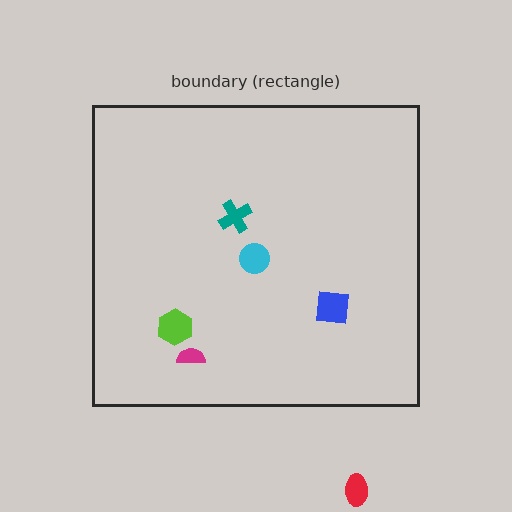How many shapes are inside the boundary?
5 inside, 1 outside.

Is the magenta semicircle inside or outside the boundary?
Inside.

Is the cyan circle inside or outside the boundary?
Inside.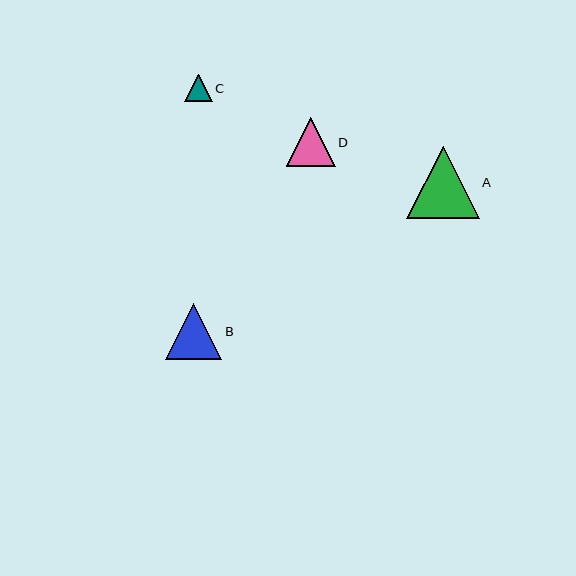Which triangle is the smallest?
Triangle C is the smallest with a size of approximately 28 pixels.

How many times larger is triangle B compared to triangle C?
Triangle B is approximately 2.1 times the size of triangle C.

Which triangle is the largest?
Triangle A is the largest with a size of approximately 72 pixels.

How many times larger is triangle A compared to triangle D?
Triangle A is approximately 1.5 times the size of triangle D.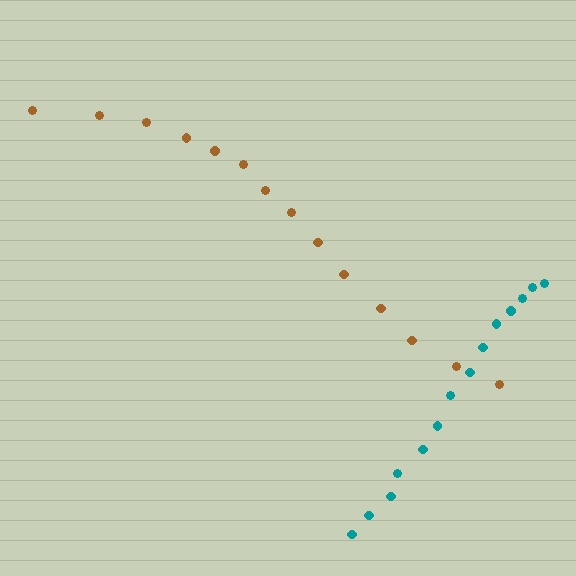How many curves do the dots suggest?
There are 2 distinct paths.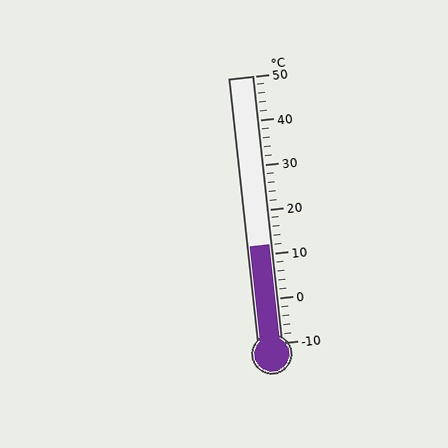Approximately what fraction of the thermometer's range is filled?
The thermometer is filled to approximately 35% of its range.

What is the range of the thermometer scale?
The thermometer scale ranges from -10°C to 50°C.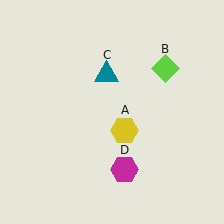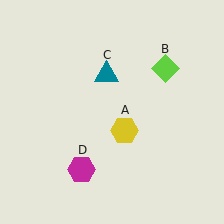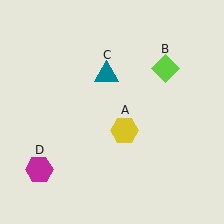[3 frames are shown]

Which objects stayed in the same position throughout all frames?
Yellow hexagon (object A) and lime diamond (object B) and teal triangle (object C) remained stationary.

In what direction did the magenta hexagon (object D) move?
The magenta hexagon (object D) moved left.